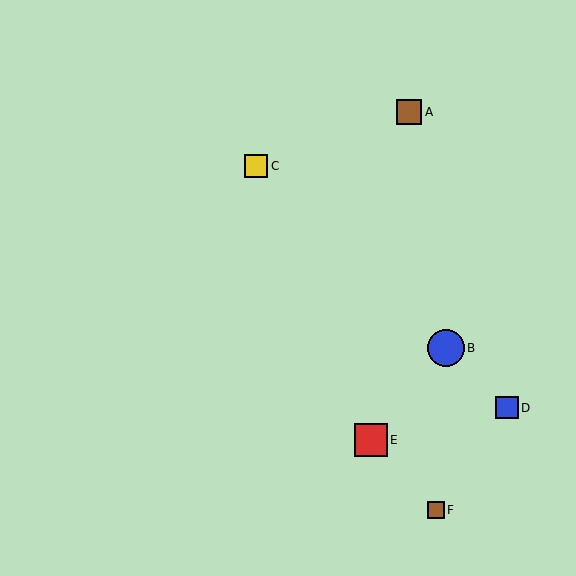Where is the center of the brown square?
The center of the brown square is at (436, 510).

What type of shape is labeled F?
Shape F is a brown square.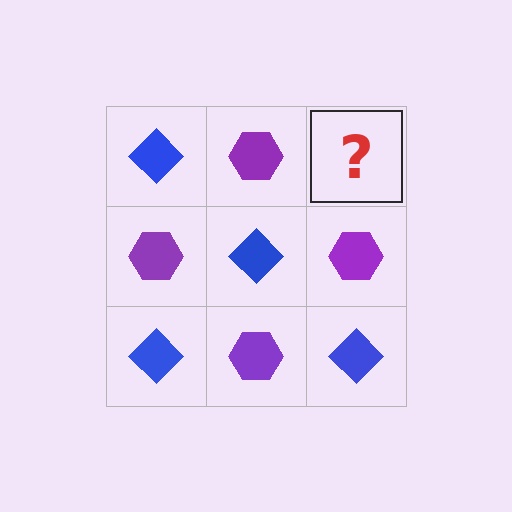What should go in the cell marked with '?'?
The missing cell should contain a blue diamond.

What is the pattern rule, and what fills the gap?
The rule is that it alternates blue diamond and purple hexagon in a checkerboard pattern. The gap should be filled with a blue diamond.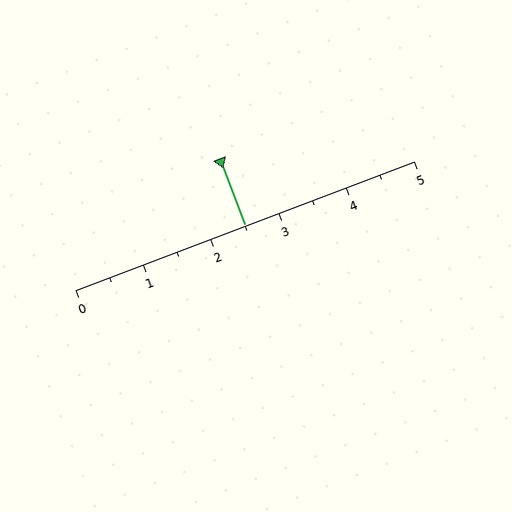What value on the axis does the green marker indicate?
The marker indicates approximately 2.5.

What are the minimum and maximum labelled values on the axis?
The axis runs from 0 to 5.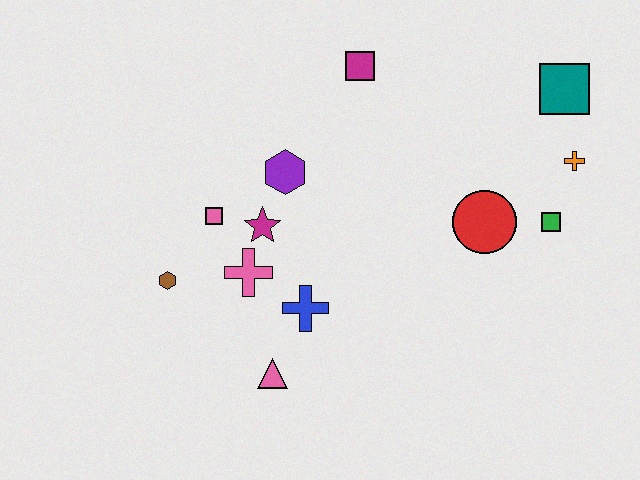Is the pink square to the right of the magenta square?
No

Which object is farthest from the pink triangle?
The teal square is farthest from the pink triangle.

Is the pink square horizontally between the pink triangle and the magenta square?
No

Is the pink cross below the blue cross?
No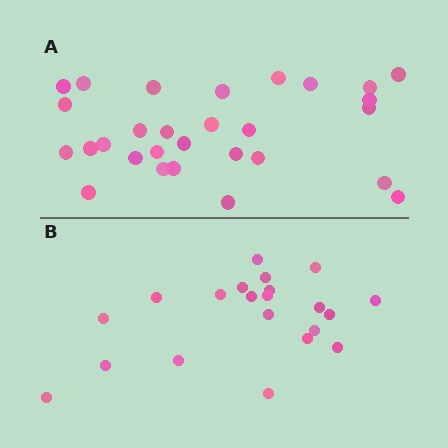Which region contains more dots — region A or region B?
Region A (the top region) has more dots.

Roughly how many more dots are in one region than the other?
Region A has roughly 8 or so more dots than region B.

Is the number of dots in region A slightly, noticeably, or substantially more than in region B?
Region A has noticeably more, but not dramatically so. The ratio is roughly 1.4 to 1.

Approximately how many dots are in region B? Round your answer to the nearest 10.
About 20 dots. (The exact count is 21, which rounds to 20.)